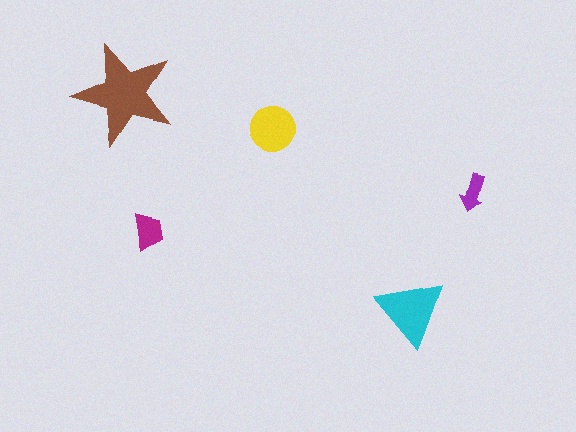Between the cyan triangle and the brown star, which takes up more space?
The brown star.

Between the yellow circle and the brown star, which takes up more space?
The brown star.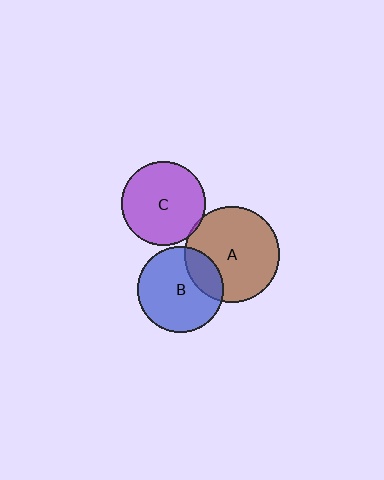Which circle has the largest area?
Circle A (brown).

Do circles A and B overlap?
Yes.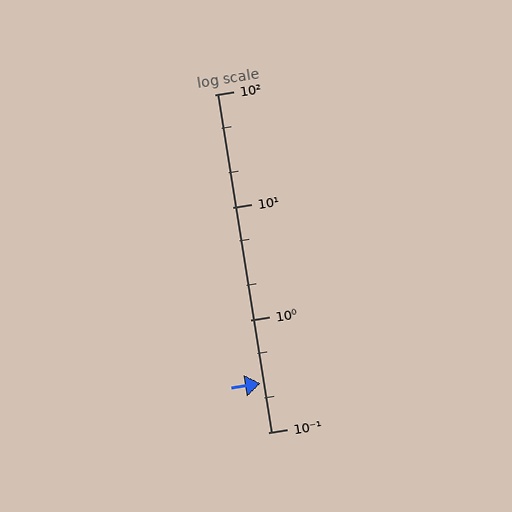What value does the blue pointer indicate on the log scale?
The pointer indicates approximately 0.27.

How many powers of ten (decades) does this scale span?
The scale spans 3 decades, from 0.1 to 100.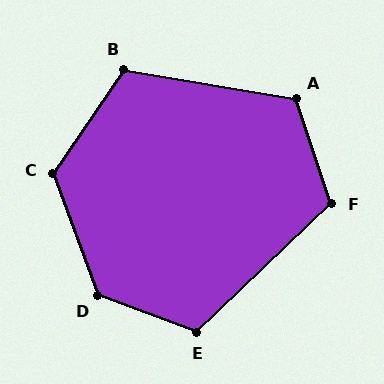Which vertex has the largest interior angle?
D, at approximately 130 degrees.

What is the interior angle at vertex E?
Approximately 116 degrees (obtuse).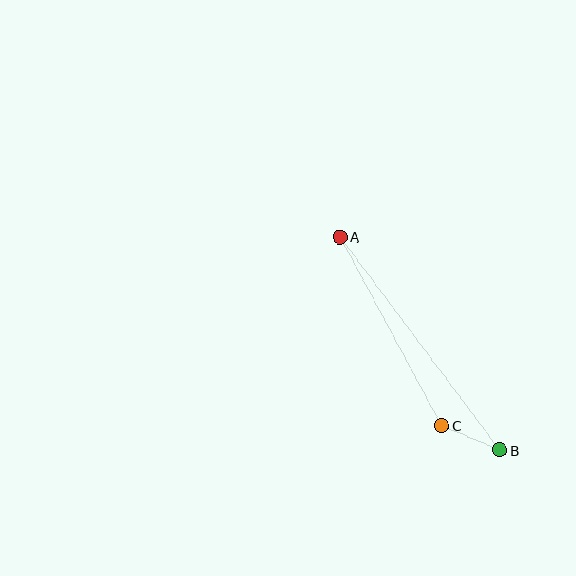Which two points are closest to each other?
Points B and C are closest to each other.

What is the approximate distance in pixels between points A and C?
The distance between A and C is approximately 214 pixels.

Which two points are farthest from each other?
Points A and B are farthest from each other.